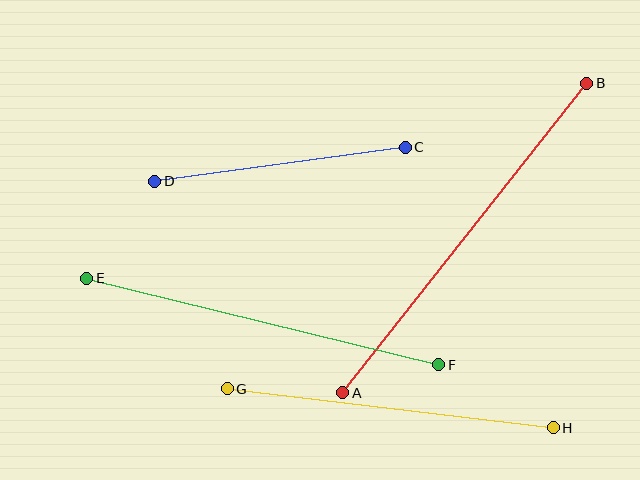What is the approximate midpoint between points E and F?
The midpoint is at approximately (263, 321) pixels.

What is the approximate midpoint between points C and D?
The midpoint is at approximately (280, 164) pixels.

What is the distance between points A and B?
The distance is approximately 394 pixels.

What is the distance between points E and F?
The distance is approximately 362 pixels.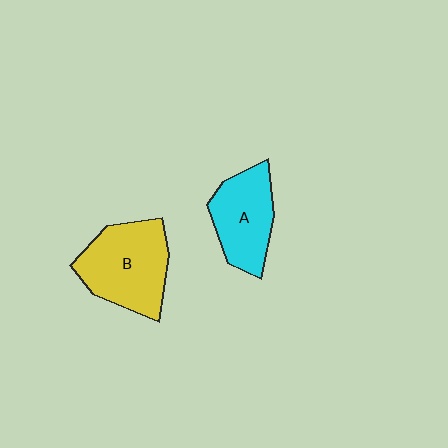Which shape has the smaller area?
Shape A (cyan).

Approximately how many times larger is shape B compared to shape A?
Approximately 1.3 times.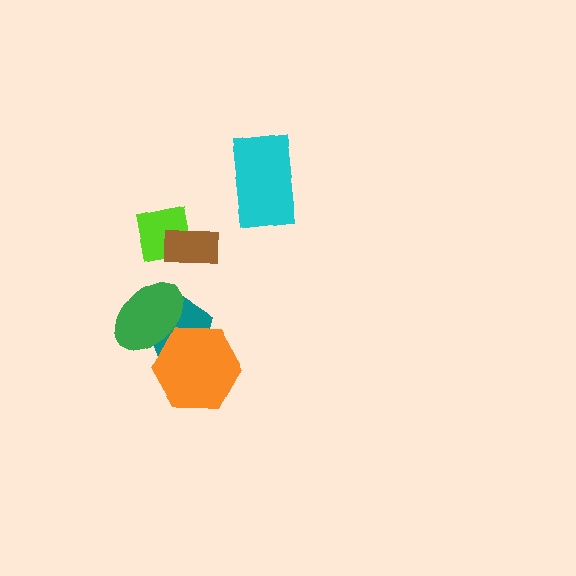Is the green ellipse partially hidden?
Yes, it is partially covered by another shape.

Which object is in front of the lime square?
The brown rectangle is in front of the lime square.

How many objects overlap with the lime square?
1 object overlaps with the lime square.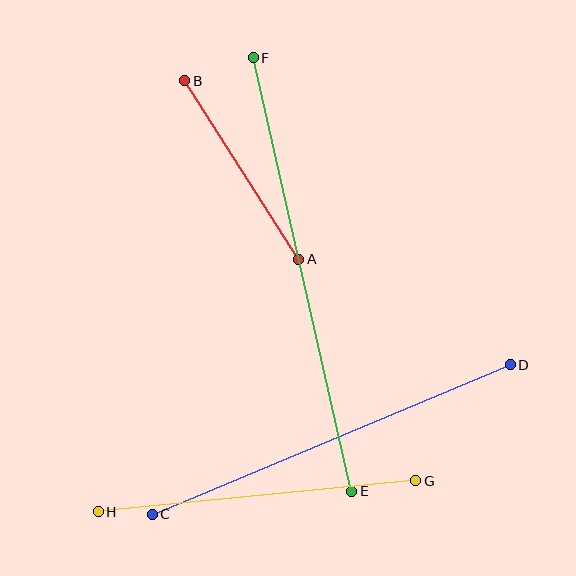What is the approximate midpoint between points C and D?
The midpoint is at approximately (331, 439) pixels.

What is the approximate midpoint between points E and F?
The midpoint is at approximately (303, 274) pixels.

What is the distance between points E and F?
The distance is approximately 444 pixels.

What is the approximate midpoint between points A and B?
The midpoint is at approximately (242, 170) pixels.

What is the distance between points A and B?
The distance is approximately 212 pixels.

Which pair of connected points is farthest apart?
Points E and F are farthest apart.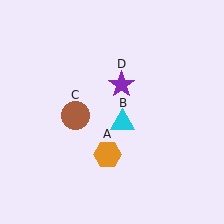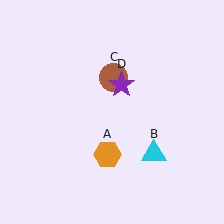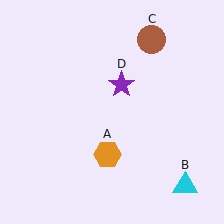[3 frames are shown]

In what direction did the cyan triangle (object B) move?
The cyan triangle (object B) moved down and to the right.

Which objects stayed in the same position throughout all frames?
Orange hexagon (object A) and purple star (object D) remained stationary.